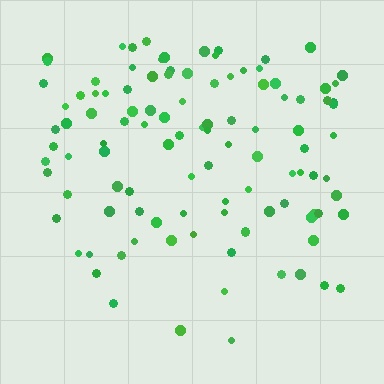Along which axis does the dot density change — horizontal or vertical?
Vertical.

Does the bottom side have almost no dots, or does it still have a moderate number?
Still a moderate number, just noticeably fewer than the top.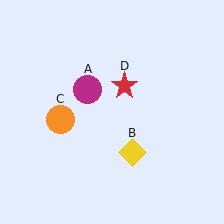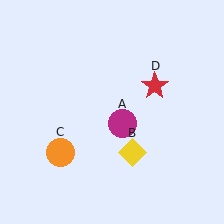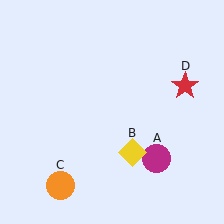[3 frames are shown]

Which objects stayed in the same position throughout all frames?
Yellow diamond (object B) remained stationary.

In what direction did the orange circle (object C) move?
The orange circle (object C) moved down.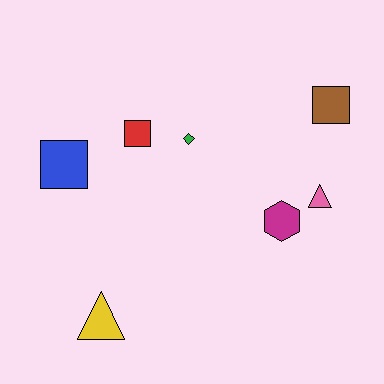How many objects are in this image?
There are 7 objects.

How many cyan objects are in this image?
There are no cyan objects.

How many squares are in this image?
There are 3 squares.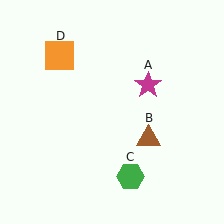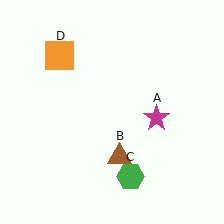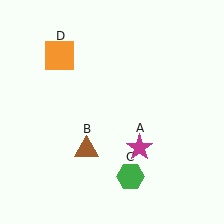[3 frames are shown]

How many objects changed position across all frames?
2 objects changed position: magenta star (object A), brown triangle (object B).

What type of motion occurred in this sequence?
The magenta star (object A), brown triangle (object B) rotated clockwise around the center of the scene.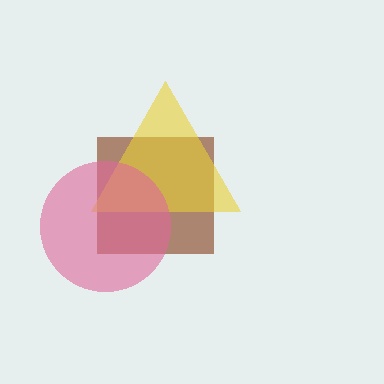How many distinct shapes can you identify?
There are 3 distinct shapes: a brown square, a yellow triangle, a pink circle.